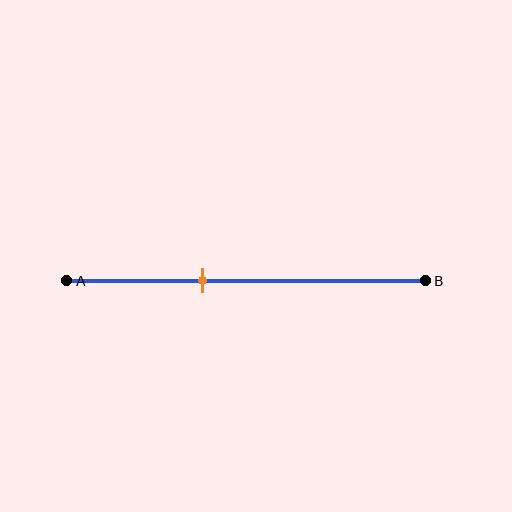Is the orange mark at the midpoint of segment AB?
No, the mark is at about 40% from A, not at the 50% midpoint.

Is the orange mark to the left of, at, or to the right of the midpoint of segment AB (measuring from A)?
The orange mark is to the left of the midpoint of segment AB.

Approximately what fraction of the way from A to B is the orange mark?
The orange mark is approximately 40% of the way from A to B.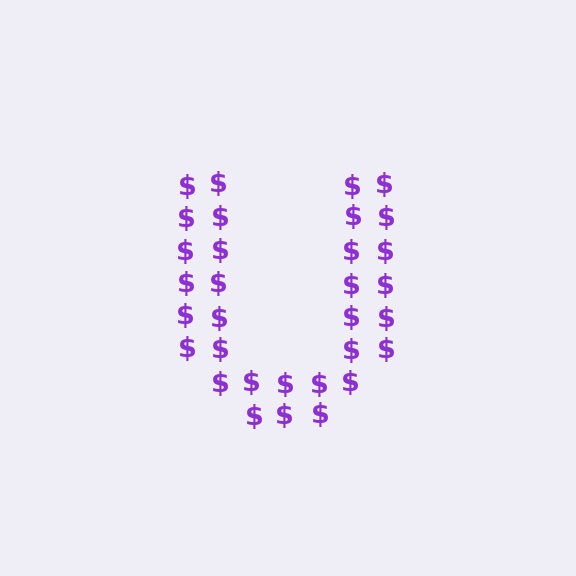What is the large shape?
The large shape is the letter U.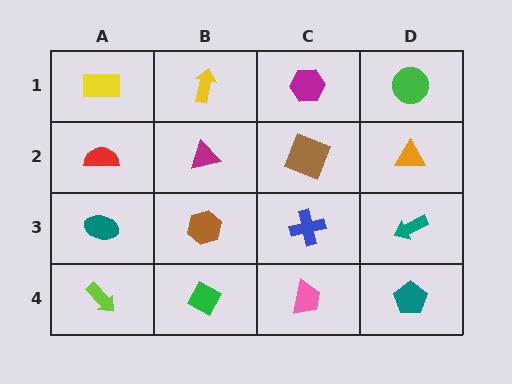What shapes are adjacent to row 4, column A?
A teal ellipse (row 3, column A), a green diamond (row 4, column B).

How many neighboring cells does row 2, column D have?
3.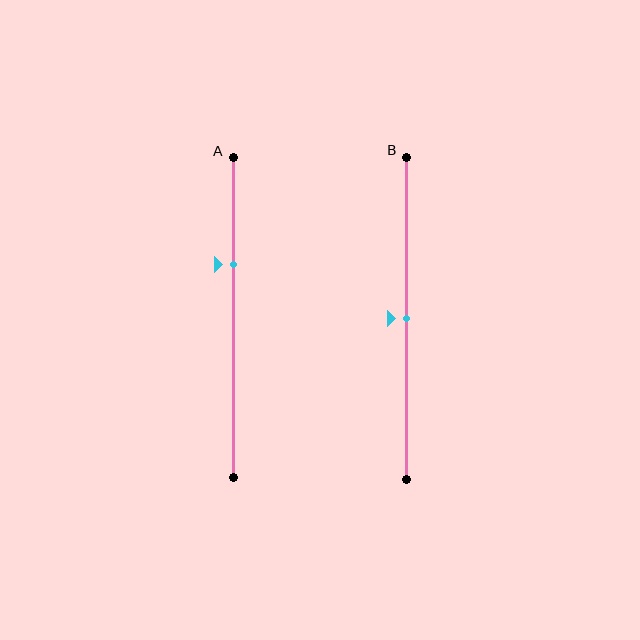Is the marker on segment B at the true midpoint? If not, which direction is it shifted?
Yes, the marker on segment B is at the true midpoint.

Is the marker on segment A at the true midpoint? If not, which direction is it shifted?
No, the marker on segment A is shifted upward by about 17% of the segment length.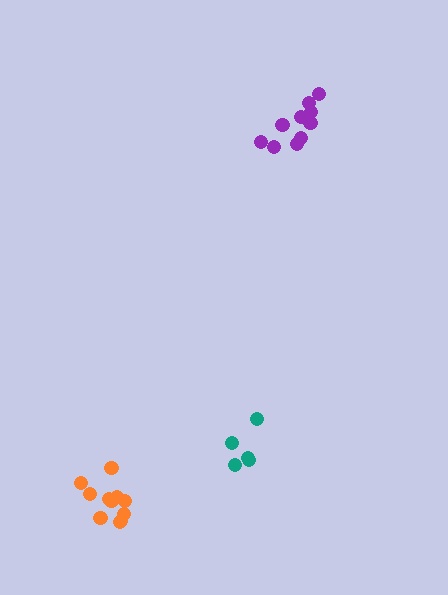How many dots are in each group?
Group 1: 10 dots, Group 2: 5 dots, Group 3: 11 dots (26 total).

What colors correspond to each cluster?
The clusters are colored: purple, teal, orange.